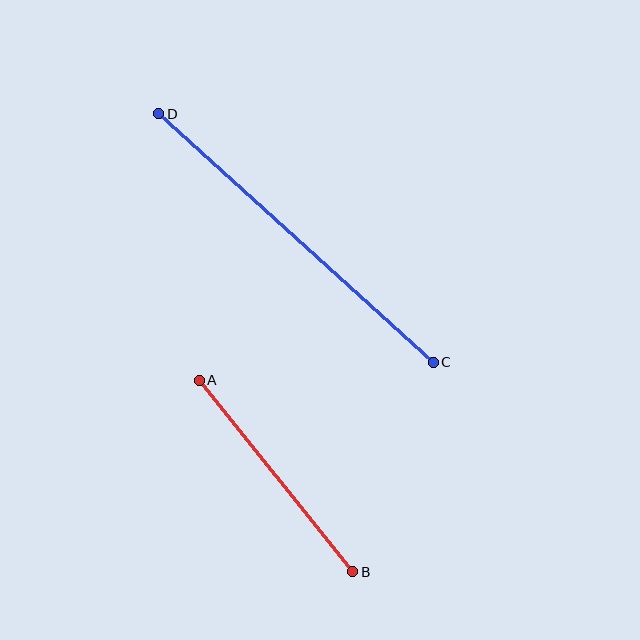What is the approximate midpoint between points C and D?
The midpoint is at approximately (296, 238) pixels.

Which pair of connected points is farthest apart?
Points C and D are farthest apart.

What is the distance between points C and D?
The distance is approximately 370 pixels.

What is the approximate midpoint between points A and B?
The midpoint is at approximately (276, 476) pixels.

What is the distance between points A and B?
The distance is approximately 245 pixels.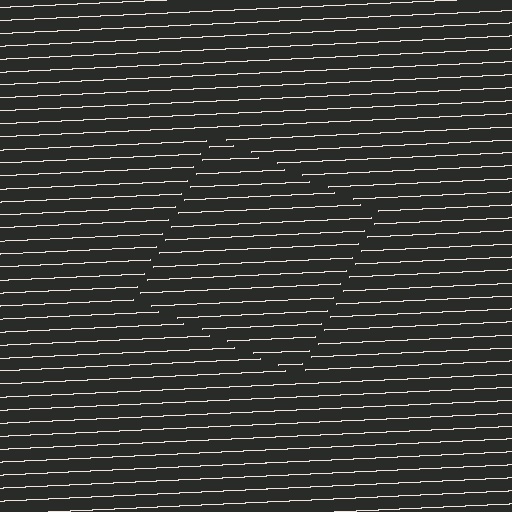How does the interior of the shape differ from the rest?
The interior of the shape contains the same grating, shifted by half a period — the contour is defined by the phase discontinuity where line-ends from the inner and outer gratings abut.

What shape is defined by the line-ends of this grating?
An illusory square. The interior of the shape contains the same grating, shifted by half a period — the contour is defined by the phase discontinuity where line-ends from the inner and outer gratings abut.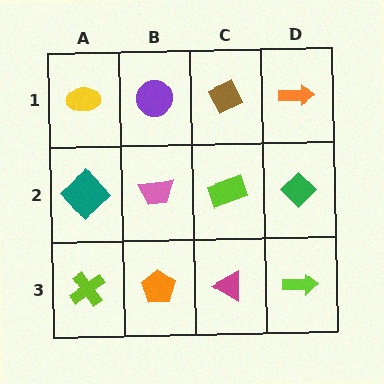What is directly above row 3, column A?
A teal diamond.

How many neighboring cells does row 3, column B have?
3.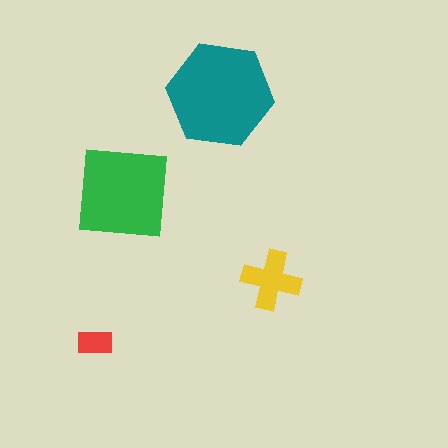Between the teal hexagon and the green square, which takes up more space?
The teal hexagon.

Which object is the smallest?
The red rectangle.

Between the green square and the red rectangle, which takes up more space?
The green square.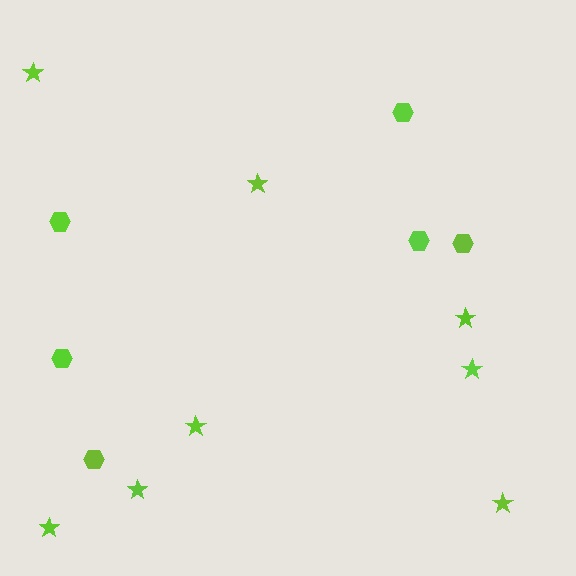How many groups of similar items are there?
There are 2 groups: one group of stars (8) and one group of hexagons (6).